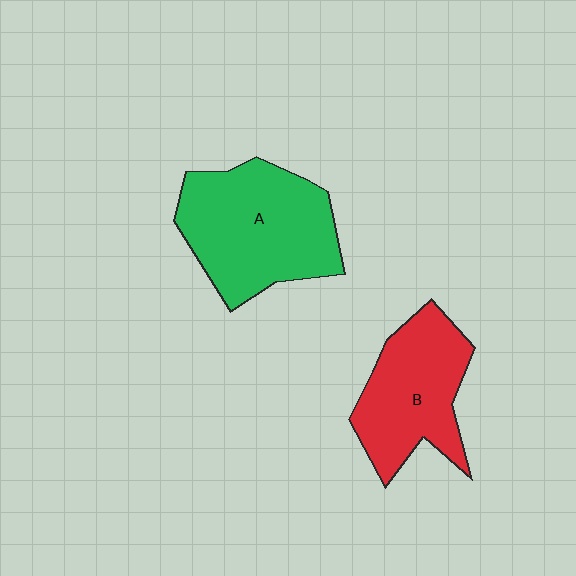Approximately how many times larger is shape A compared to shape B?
Approximately 1.3 times.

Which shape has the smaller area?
Shape B (red).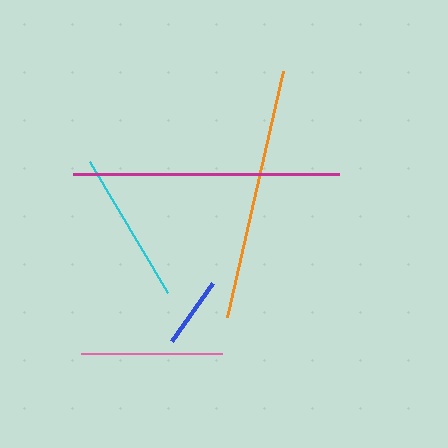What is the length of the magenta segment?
The magenta segment is approximately 266 pixels long.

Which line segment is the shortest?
The blue line is the shortest at approximately 71 pixels.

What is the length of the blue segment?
The blue segment is approximately 71 pixels long.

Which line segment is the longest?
The magenta line is the longest at approximately 266 pixels.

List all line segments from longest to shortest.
From longest to shortest: magenta, orange, cyan, pink, blue.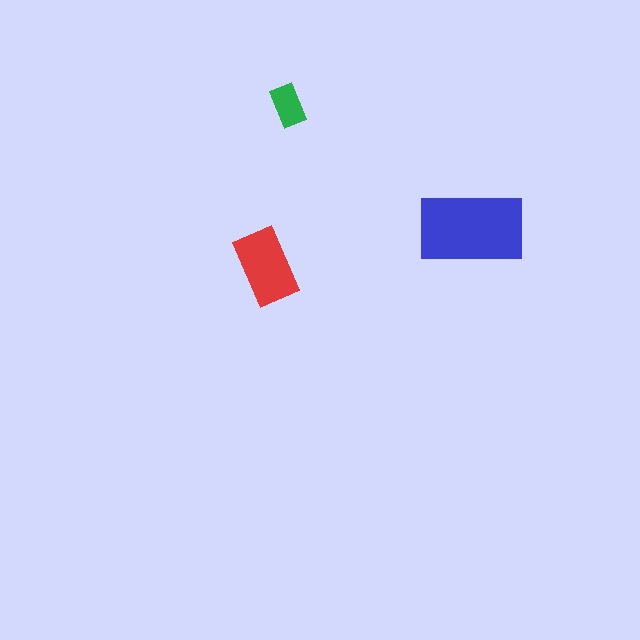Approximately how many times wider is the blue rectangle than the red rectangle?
About 1.5 times wider.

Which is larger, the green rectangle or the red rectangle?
The red one.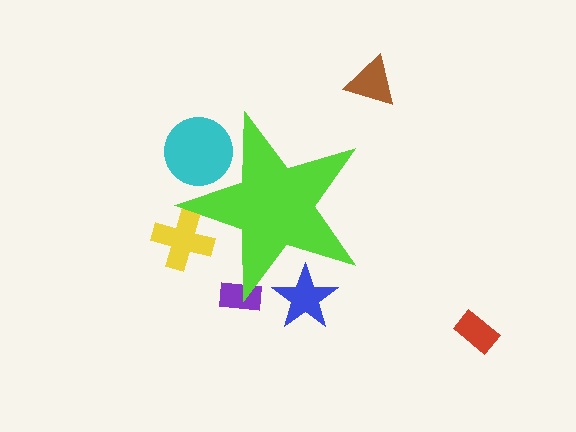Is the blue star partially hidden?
Yes, the blue star is partially hidden behind the lime star.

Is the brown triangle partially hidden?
No, the brown triangle is fully visible.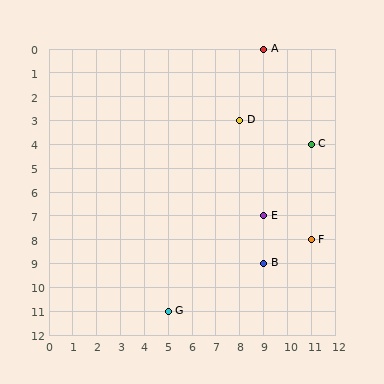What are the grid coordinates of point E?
Point E is at grid coordinates (9, 7).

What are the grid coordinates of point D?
Point D is at grid coordinates (8, 3).